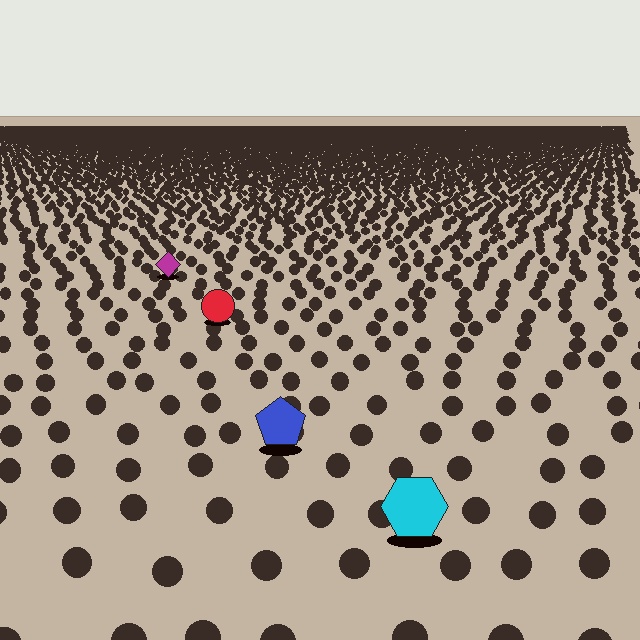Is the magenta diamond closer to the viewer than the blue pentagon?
No. The blue pentagon is closer — you can tell from the texture gradient: the ground texture is coarser near it.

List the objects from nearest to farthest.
From nearest to farthest: the cyan hexagon, the blue pentagon, the red circle, the magenta diamond.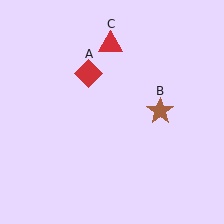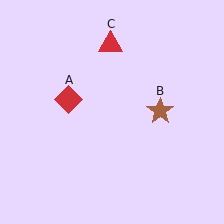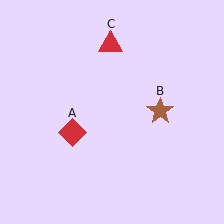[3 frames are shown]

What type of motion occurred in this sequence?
The red diamond (object A) rotated counterclockwise around the center of the scene.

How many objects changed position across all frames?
1 object changed position: red diamond (object A).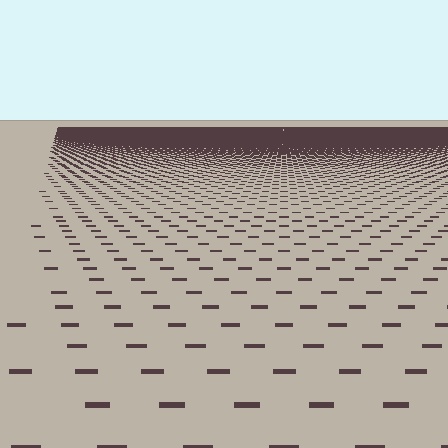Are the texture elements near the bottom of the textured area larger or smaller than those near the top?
Larger. Near the bottom, elements are closer to the viewer and appear at a bigger on-screen size.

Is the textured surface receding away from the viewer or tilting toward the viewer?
The surface is receding away from the viewer. Texture elements get smaller and denser toward the top.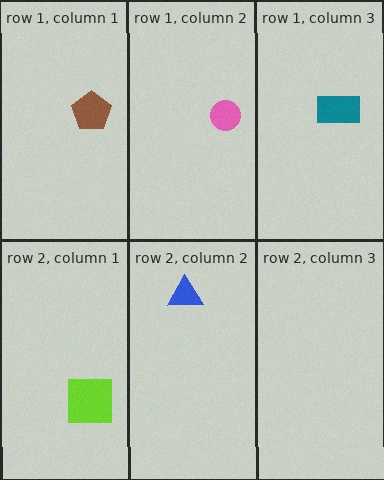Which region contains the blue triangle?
The row 2, column 2 region.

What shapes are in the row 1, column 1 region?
The brown pentagon.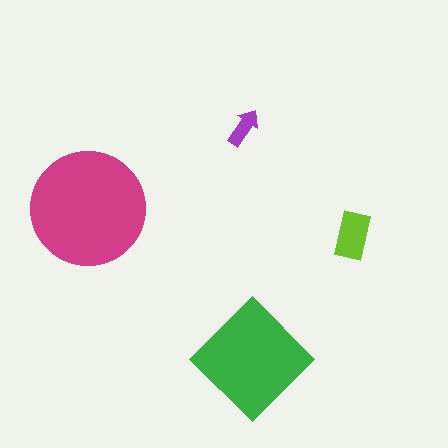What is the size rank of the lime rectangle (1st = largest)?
3rd.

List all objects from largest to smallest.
The magenta circle, the green diamond, the lime rectangle, the purple arrow.